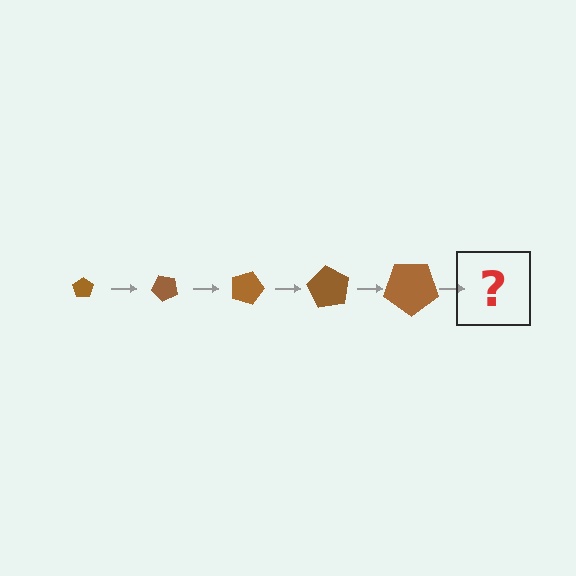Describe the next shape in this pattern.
It should be a pentagon, larger than the previous one and rotated 225 degrees from the start.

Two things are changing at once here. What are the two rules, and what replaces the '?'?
The two rules are that the pentagon grows larger each step and it rotates 45 degrees each step. The '?' should be a pentagon, larger than the previous one and rotated 225 degrees from the start.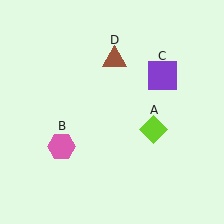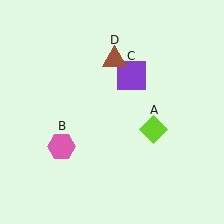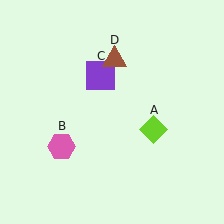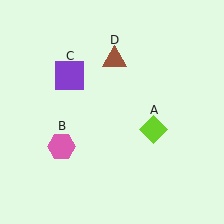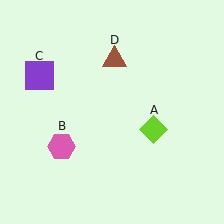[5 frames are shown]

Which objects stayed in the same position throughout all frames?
Lime diamond (object A) and pink hexagon (object B) and brown triangle (object D) remained stationary.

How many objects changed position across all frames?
1 object changed position: purple square (object C).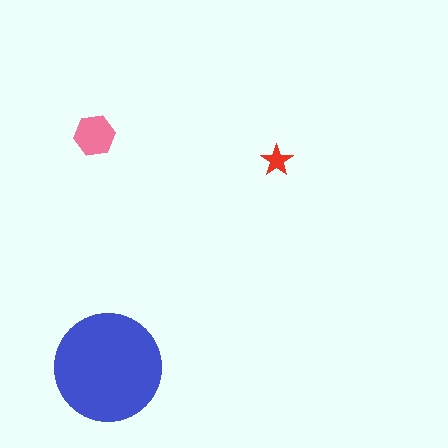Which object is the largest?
The blue circle.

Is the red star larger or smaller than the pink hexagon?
Smaller.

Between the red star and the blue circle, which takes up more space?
The blue circle.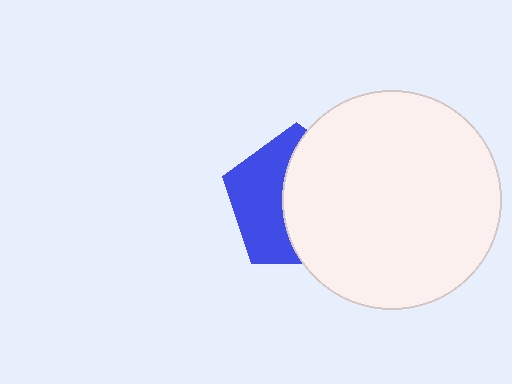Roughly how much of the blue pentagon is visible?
A small part of it is visible (roughly 43%).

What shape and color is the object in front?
The object in front is a white circle.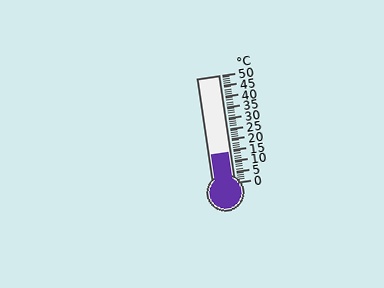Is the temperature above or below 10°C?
The temperature is above 10°C.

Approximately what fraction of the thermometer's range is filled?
The thermometer is filled to approximately 30% of its range.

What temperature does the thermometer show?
The thermometer shows approximately 14°C.